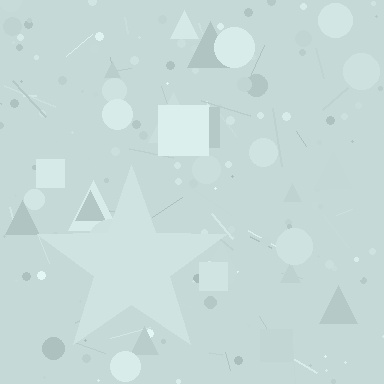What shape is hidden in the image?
A star is hidden in the image.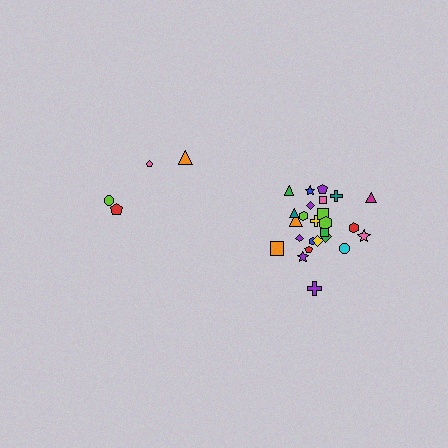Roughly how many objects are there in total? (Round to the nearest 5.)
Roughly 30 objects in total.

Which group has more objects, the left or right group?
The right group.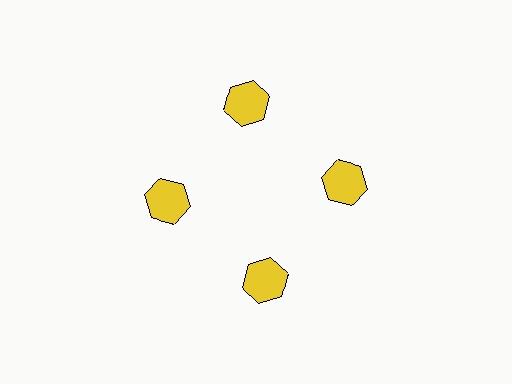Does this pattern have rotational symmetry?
Yes, this pattern has 4-fold rotational symmetry. It looks the same after rotating 90 degrees around the center.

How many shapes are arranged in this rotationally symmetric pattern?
There are 4 shapes, arranged in 4 groups of 1.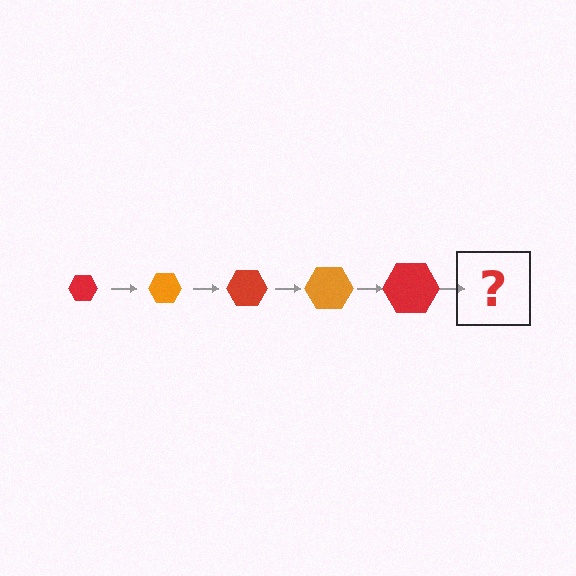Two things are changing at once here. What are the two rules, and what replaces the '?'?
The two rules are that the hexagon grows larger each step and the color cycles through red and orange. The '?' should be an orange hexagon, larger than the previous one.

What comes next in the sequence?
The next element should be an orange hexagon, larger than the previous one.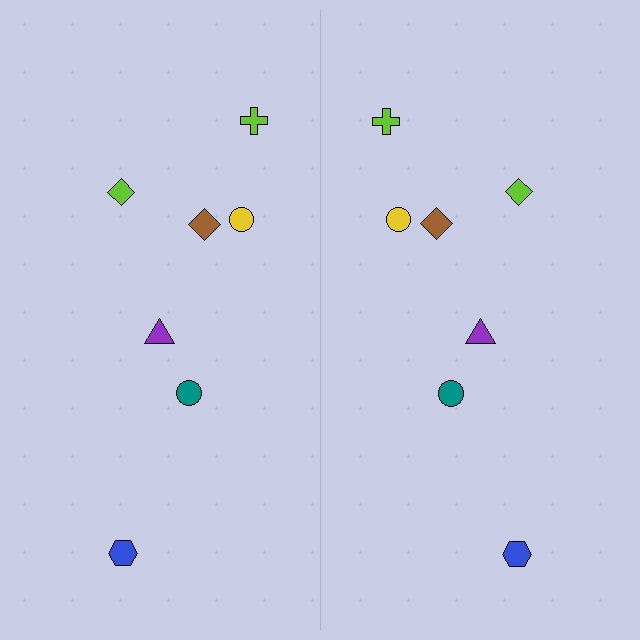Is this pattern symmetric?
Yes, this pattern has bilateral (reflection) symmetry.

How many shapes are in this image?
There are 14 shapes in this image.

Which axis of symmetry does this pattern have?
The pattern has a vertical axis of symmetry running through the center of the image.